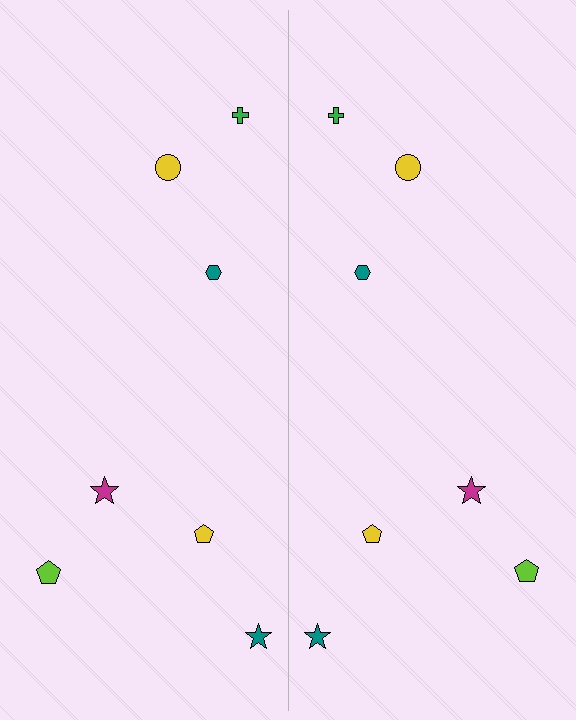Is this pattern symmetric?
Yes, this pattern has bilateral (reflection) symmetry.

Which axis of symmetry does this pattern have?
The pattern has a vertical axis of symmetry running through the center of the image.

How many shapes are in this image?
There are 14 shapes in this image.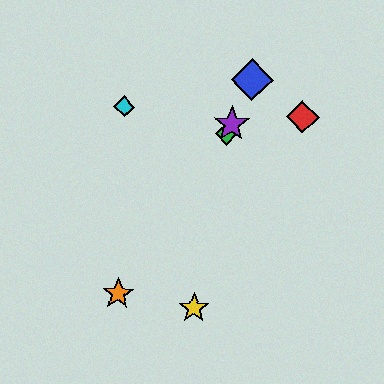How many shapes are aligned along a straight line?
3 shapes (the blue diamond, the green diamond, the purple star) are aligned along a straight line.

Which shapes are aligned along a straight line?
The blue diamond, the green diamond, the purple star are aligned along a straight line.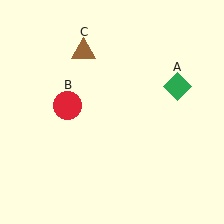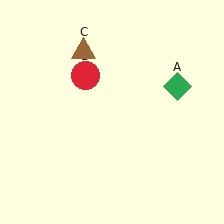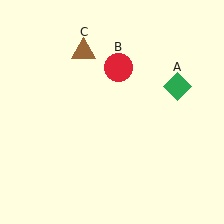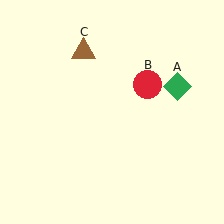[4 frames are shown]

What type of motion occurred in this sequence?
The red circle (object B) rotated clockwise around the center of the scene.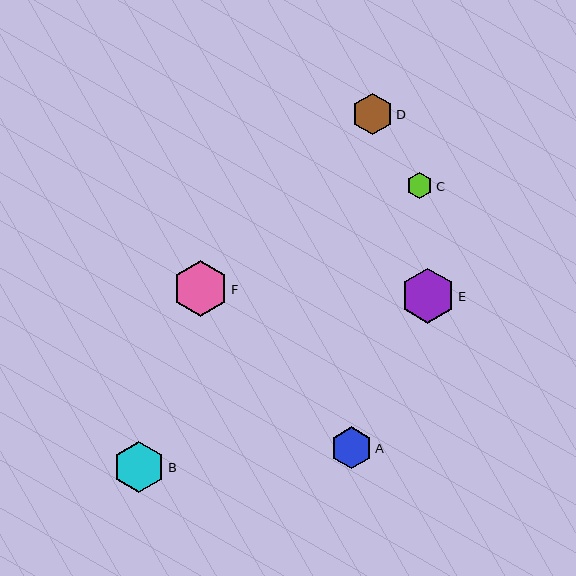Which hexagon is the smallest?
Hexagon C is the smallest with a size of approximately 26 pixels.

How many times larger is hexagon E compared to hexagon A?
Hexagon E is approximately 1.3 times the size of hexagon A.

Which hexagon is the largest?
Hexagon F is the largest with a size of approximately 56 pixels.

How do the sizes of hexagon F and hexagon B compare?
Hexagon F and hexagon B are approximately the same size.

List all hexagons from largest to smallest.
From largest to smallest: F, E, B, A, D, C.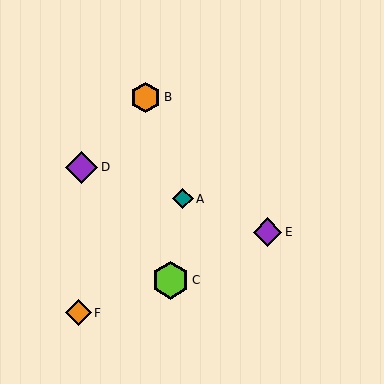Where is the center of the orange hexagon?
The center of the orange hexagon is at (146, 97).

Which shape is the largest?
The lime hexagon (labeled C) is the largest.